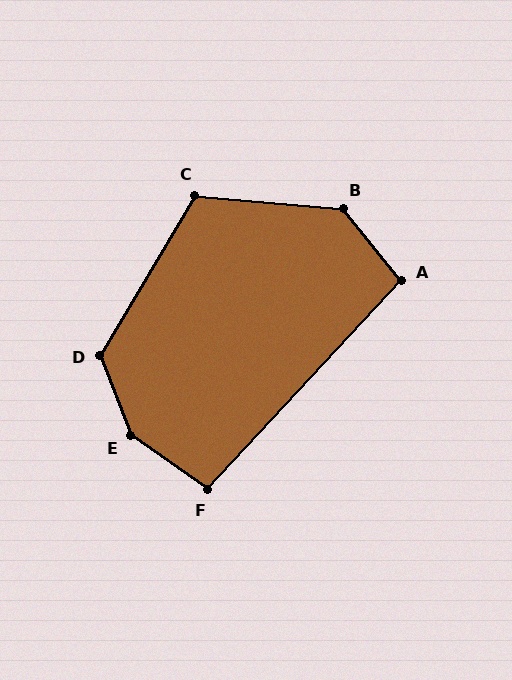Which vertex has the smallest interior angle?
F, at approximately 98 degrees.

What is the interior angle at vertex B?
Approximately 135 degrees (obtuse).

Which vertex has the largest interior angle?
E, at approximately 147 degrees.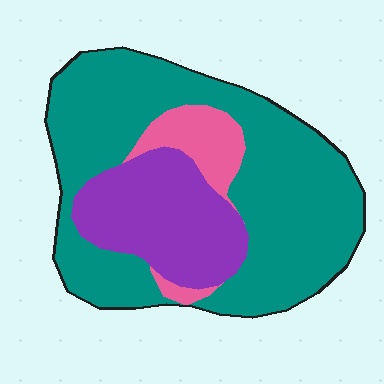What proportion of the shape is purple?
Purple takes up about one quarter (1/4) of the shape.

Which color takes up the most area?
Teal, at roughly 65%.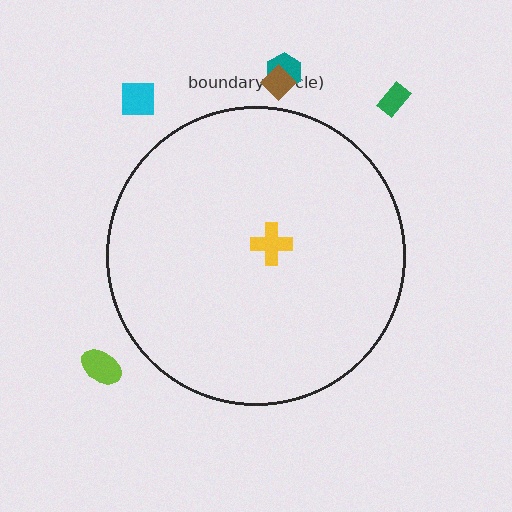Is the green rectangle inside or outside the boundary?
Outside.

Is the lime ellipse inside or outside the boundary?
Outside.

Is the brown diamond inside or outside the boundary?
Outside.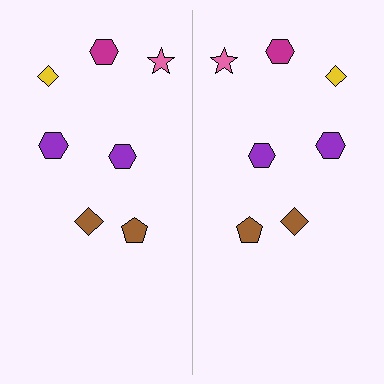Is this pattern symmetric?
Yes, this pattern has bilateral (reflection) symmetry.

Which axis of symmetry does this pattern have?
The pattern has a vertical axis of symmetry running through the center of the image.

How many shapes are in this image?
There are 14 shapes in this image.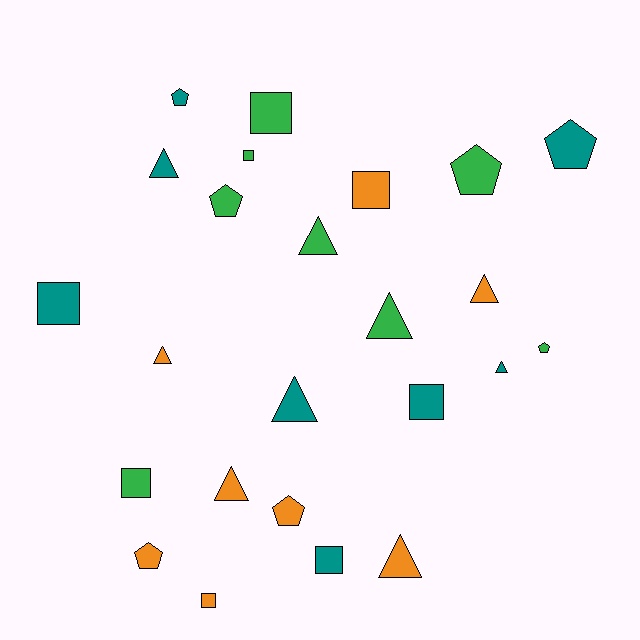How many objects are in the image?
There are 24 objects.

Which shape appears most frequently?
Triangle, with 9 objects.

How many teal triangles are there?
There are 3 teal triangles.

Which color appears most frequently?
Green, with 8 objects.